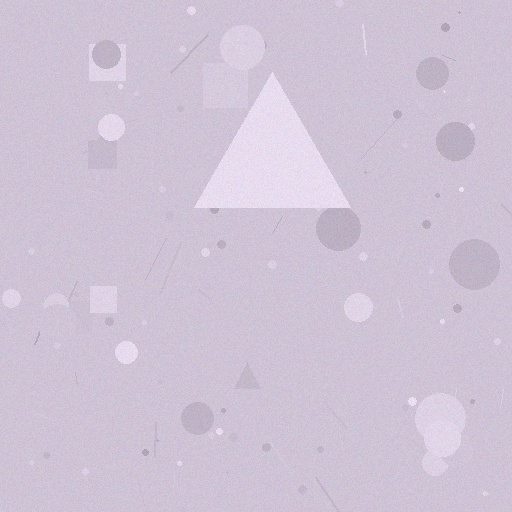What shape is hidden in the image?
A triangle is hidden in the image.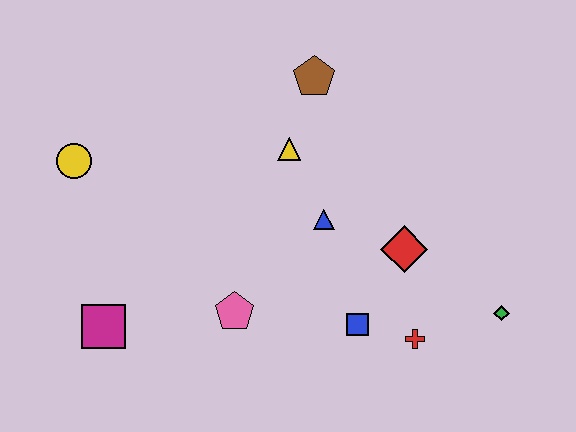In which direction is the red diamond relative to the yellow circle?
The red diamond is to the right of the yellow circle.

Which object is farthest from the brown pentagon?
The magenta square is farthest from the brown pentagon.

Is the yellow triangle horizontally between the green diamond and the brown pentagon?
No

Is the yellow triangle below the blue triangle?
No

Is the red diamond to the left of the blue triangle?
No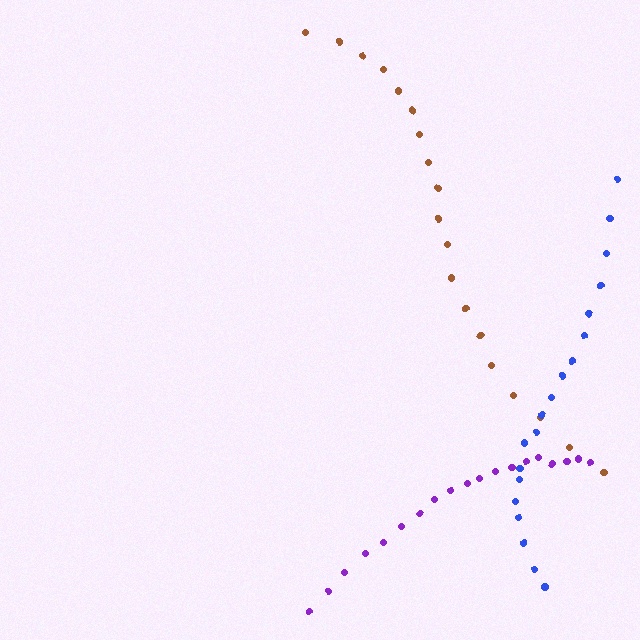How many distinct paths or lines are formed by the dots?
There are 3 distinct paths.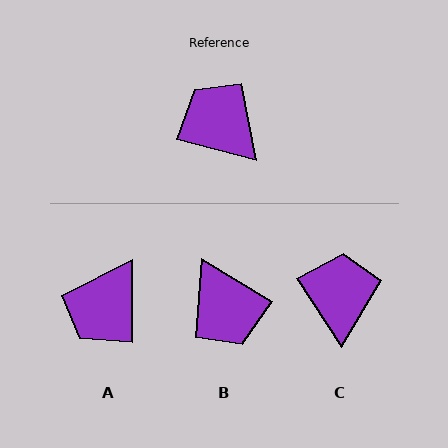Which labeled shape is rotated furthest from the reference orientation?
B, about 165 degrees away.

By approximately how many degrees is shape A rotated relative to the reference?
Approximately 106 degrees counter-clockwise.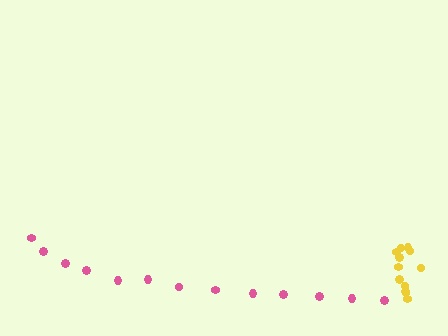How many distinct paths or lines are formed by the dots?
There are 2 distinct paths.